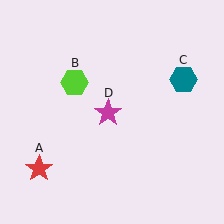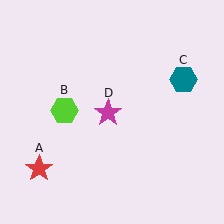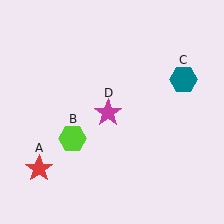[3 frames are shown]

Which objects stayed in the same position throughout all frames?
Red star (object A) and teal hexagon (object C) and magenta star (object D) remained stationary.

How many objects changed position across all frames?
1 object changed position: lime hexagon (object B).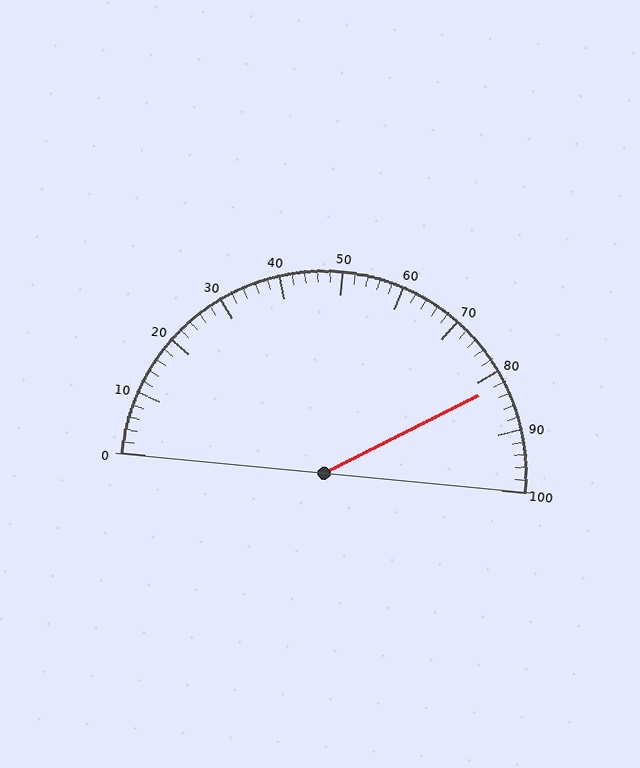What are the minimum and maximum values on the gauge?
The gauge ranges from 0 to 100.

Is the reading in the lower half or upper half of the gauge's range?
The reading is in the upper half of the range (0 to 100).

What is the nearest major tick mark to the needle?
The nearest major tick mark is 80.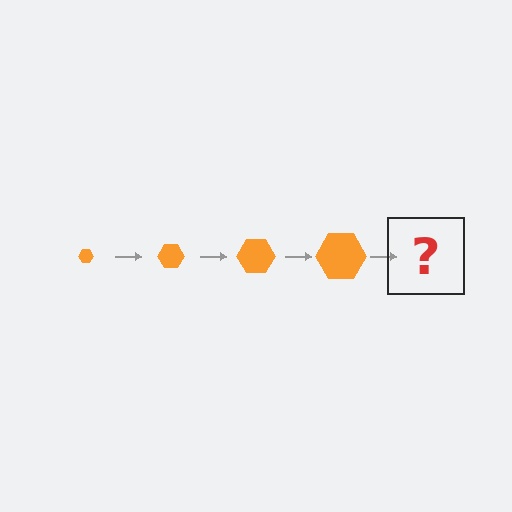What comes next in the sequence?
The next element should be an orange hexagon, larger than the previous one.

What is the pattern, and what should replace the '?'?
The pattern is that the hexagon gets progressively larger each step. The '?' should be an orange hexagon, larger than the previous one.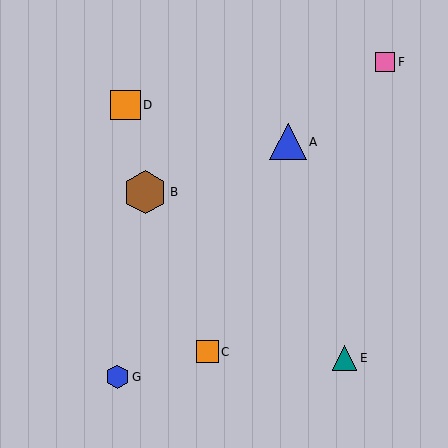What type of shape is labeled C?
Shape C is an orange square.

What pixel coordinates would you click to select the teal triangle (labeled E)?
Click at (344, 358) to select the teal triangle E.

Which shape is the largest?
The brown hexagon (labeled B) is the largest.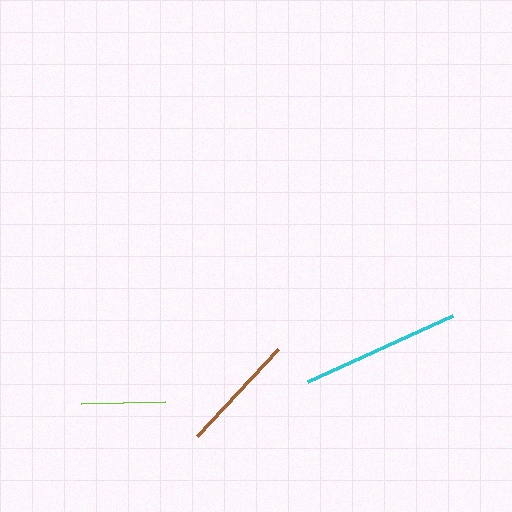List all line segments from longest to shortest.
From longest to shortest: cyan, brown, lime.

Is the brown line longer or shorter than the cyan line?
The cyan line is longer than the brown line.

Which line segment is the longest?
The cyan line is the longest at approximately 160 pixels.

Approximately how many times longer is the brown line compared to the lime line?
The brown line is approximately 1.4 times the length of the lime line.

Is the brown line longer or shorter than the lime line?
The brown line is longer than the lime line.